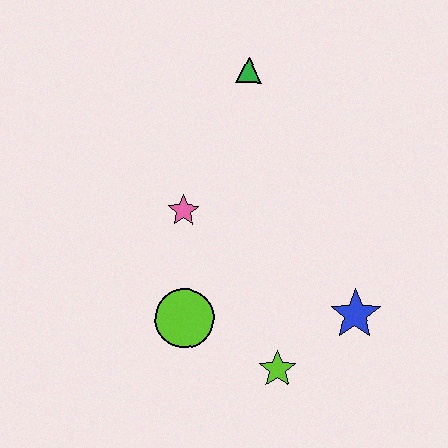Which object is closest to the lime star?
The blue star is closest to the lime star.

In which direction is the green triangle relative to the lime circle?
The green triangle is above the lime circle.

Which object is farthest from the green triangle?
The lime star is farthest from the green triangle.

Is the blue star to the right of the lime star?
Yes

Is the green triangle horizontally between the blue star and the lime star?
No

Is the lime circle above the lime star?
Yes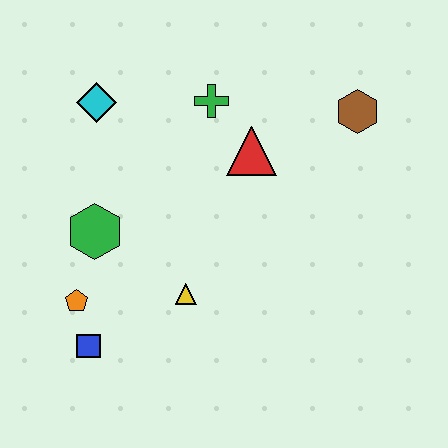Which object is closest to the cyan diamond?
The green cross is closest to the cyan diamond.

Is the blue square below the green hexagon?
Yes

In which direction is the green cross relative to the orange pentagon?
The green cross is above the orange pentagon.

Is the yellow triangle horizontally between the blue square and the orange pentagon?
No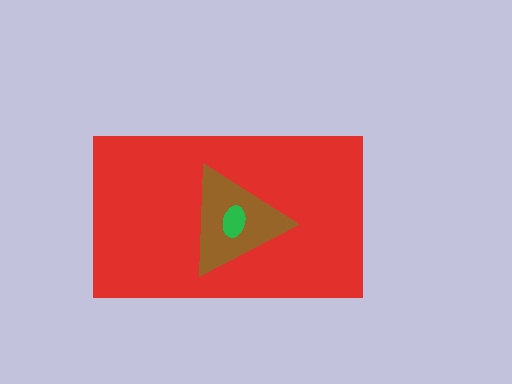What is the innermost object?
The green ellipse.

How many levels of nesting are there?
3.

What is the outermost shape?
The red rectangle.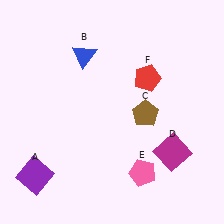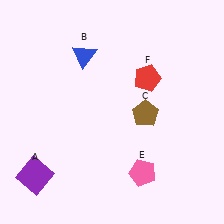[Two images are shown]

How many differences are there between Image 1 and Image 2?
There is 1 difference between the two images.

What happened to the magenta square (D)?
The magenta square (D) was removed in Image 2. It was in the bottom-right area of Image 1.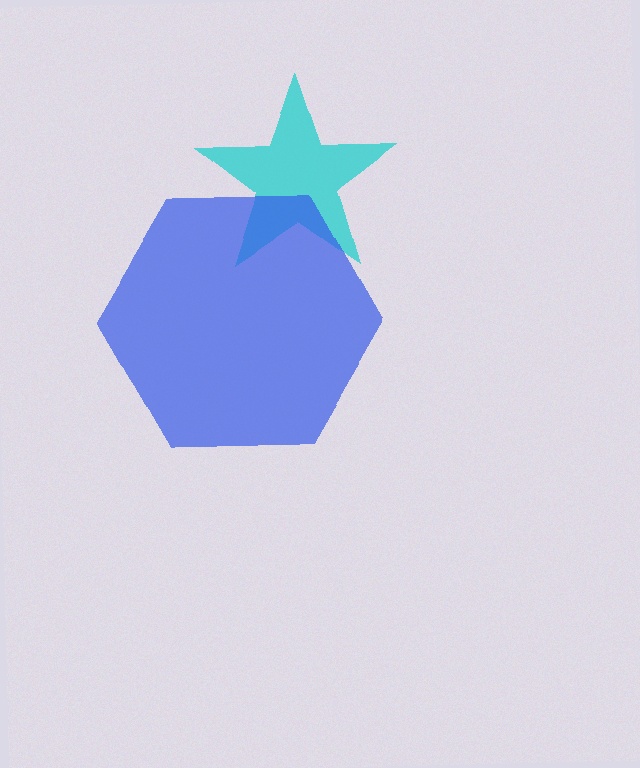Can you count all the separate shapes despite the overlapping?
Yes, there are 2 separate shapes.